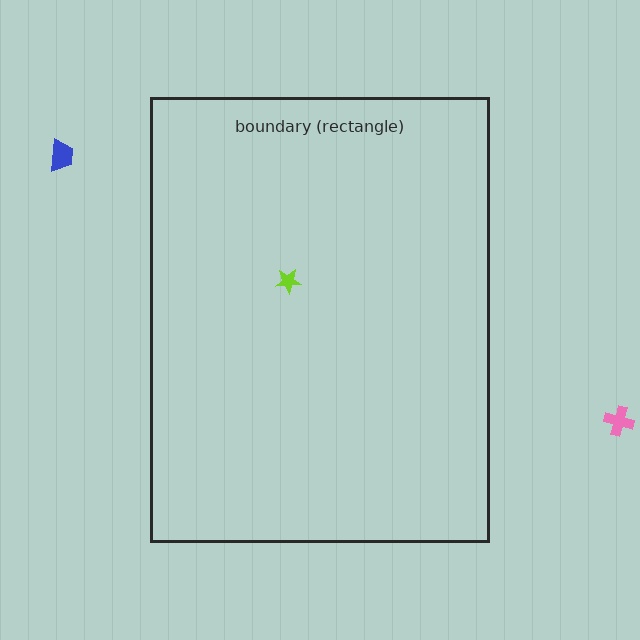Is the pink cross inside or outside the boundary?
Outside.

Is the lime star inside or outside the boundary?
Inside.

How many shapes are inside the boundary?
1 inside, 2 outside.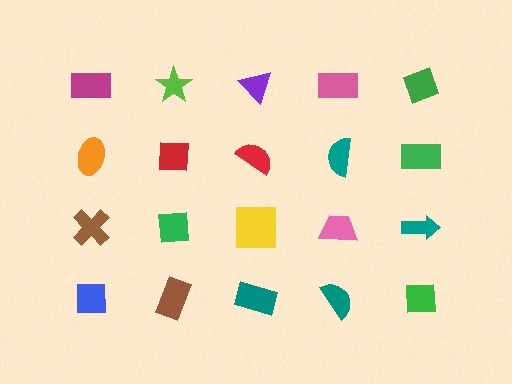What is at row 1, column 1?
A magenta rectangle.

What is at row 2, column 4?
A teal semicircle.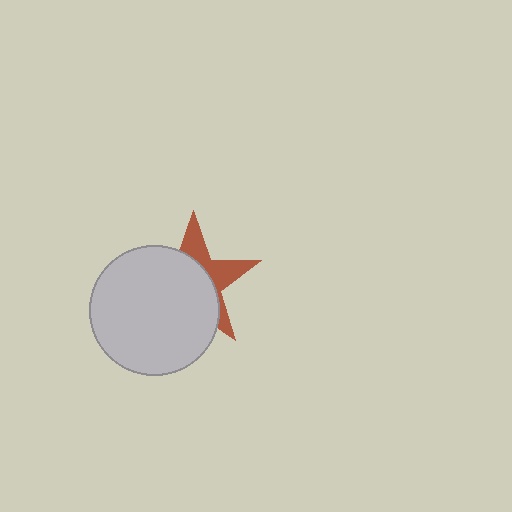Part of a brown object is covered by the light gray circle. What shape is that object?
It is a star.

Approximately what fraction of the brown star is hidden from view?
Roughly 64% of the brown star is hidden behind the light gray circle.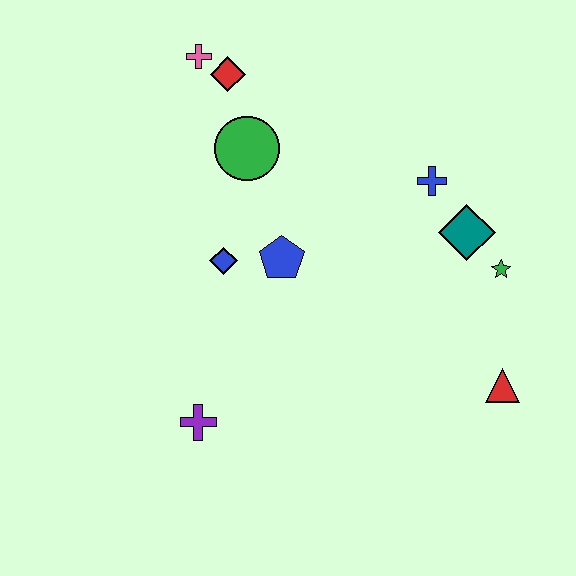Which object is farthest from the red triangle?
The pink cross is farthest from the red triangle.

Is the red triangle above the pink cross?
No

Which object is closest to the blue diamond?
The blue pentagon is closest to the blue diamond.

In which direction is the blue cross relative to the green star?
The blue cross is above the green star.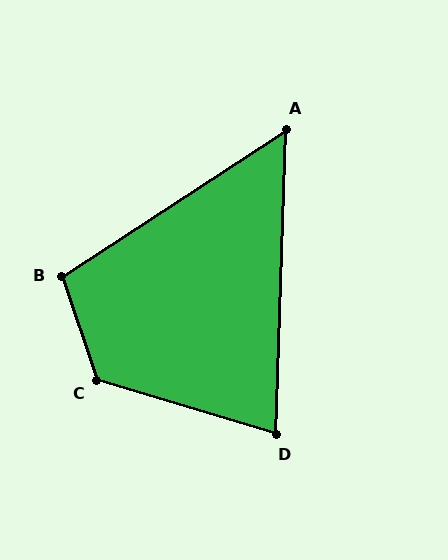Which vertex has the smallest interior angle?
A, at approximately 55 degrees.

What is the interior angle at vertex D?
Approximately 75 degrees (acute).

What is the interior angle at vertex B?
Approximately 105 degrees (obtuse).